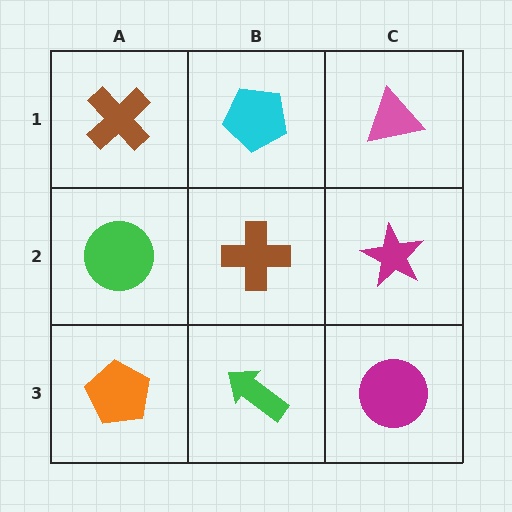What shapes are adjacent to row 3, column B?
A brown cross (row 2, column B), an orange pentagon (row 3, column A), a magenta circle (row 3, column C).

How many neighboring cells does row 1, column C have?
2.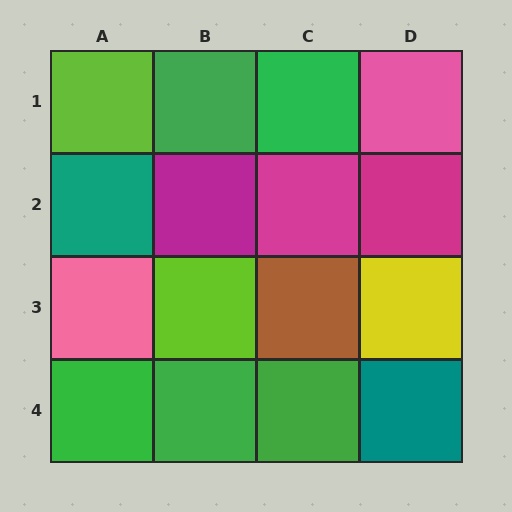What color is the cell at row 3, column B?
Lime.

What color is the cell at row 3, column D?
Yellow.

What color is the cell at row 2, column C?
Magenta.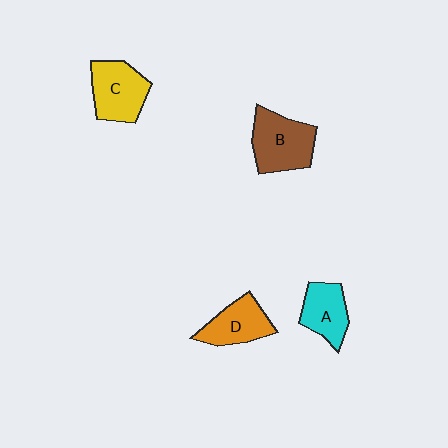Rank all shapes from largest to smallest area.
From largest to smallest: B (brown), C (yellow), D (orange), A (cyan).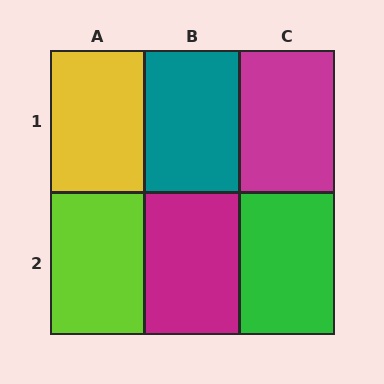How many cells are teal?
1 cell is teal.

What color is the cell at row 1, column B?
Teal.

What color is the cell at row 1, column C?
Magenta.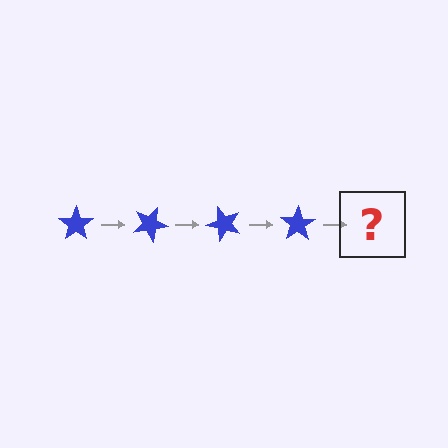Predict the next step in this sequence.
The next step is a blue star rotated 100 degrees.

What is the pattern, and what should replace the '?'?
The pattern is that the star rotates 25 degrees each step. The '?' should be a blue star rotated 100 degrees.